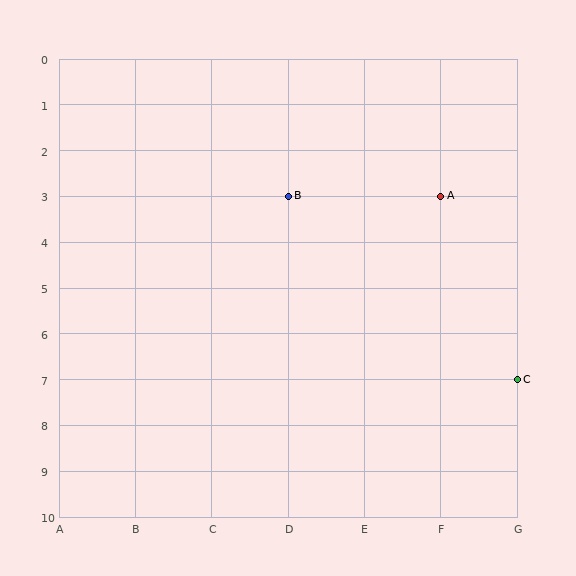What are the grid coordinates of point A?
Point A is at grid coordinates (F, 3).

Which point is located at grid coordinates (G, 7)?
Point C is at (G, 7).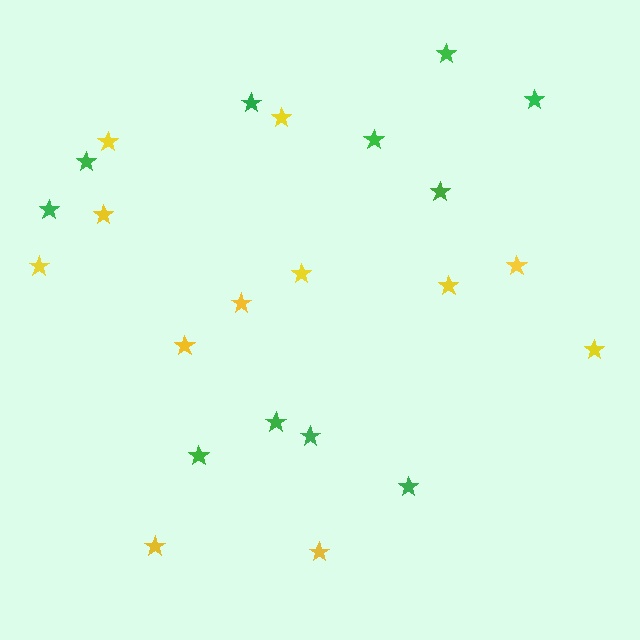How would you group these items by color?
There are 2 groups: one group of green stars (11) and one group of yellow stars (12).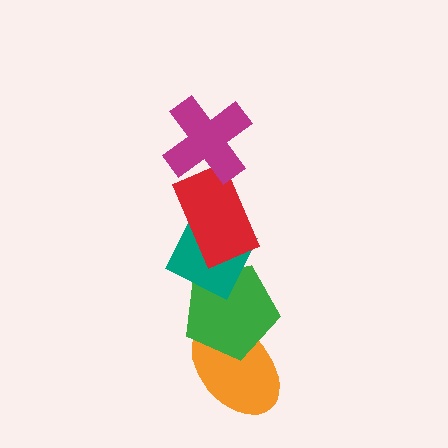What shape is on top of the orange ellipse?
The green pentagon is on top of the orange ellipse.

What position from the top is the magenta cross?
The magenta cross is 1st from the top.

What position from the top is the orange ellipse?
The orange ellipse is 5th from the top.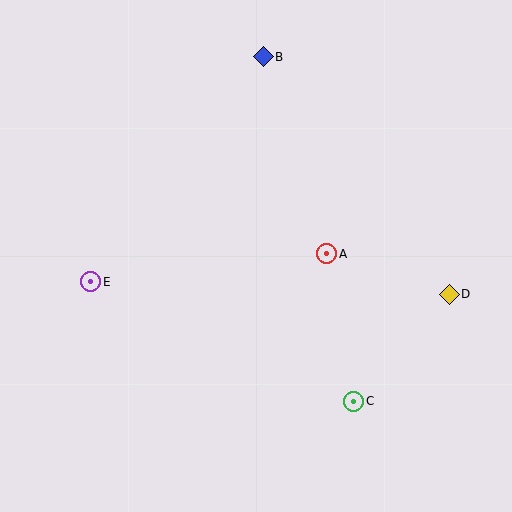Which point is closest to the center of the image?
Point A at (327, 254) is closest to the center.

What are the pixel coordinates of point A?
Point A is at (327, 254).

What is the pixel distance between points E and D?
The distance between E and D is 359 pixels.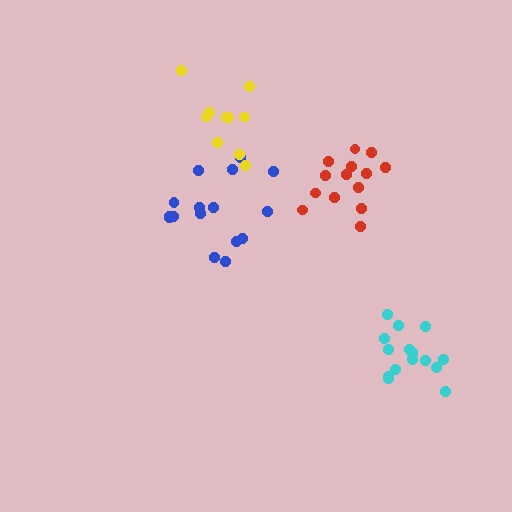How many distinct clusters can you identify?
There are 4 distinct clusters.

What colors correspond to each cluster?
The clusters are colored: cyan, red, blue, yellow.